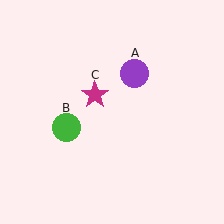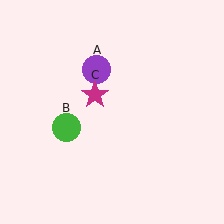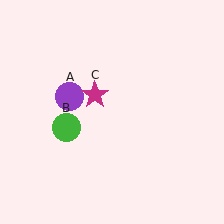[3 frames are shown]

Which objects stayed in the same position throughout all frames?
Green circle (object B) and magenta star (object C) remained stationary.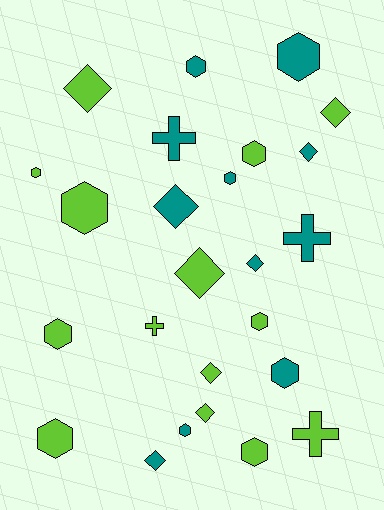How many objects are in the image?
There are 25 objects.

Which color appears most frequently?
Lime, with 14 objects.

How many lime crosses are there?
There are 2 lime crosses.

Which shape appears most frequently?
Hexagon, with 12 objects.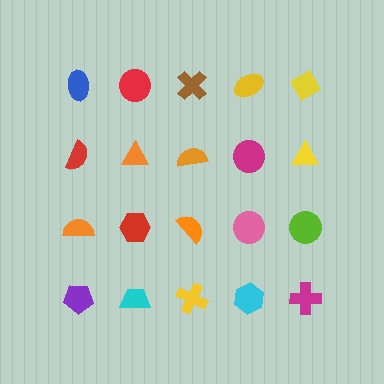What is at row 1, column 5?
A yellow diamond.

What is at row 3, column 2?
A red hexagon.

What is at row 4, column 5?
A magenta cross.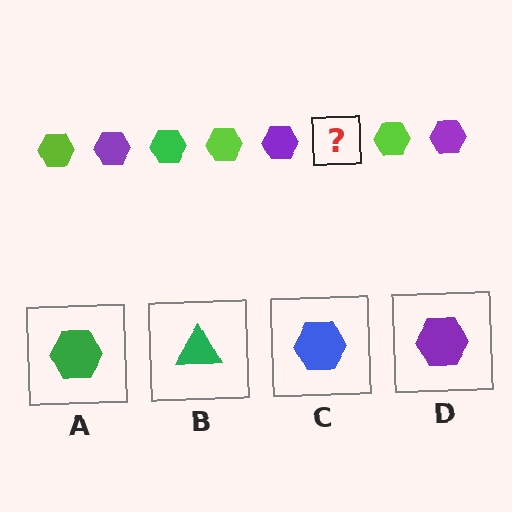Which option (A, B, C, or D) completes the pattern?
A.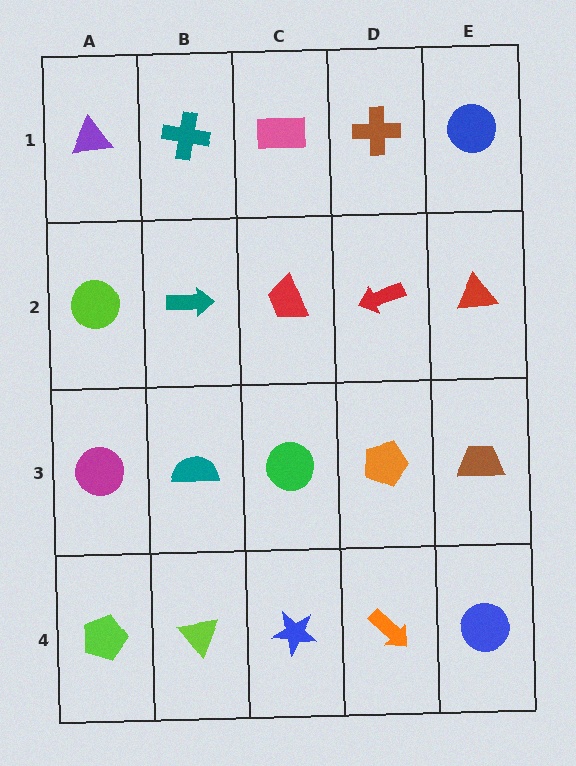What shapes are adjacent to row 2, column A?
A purple triangle (row 1, column A), a magenta circle (row 3, column A), a teal arrow (row 2, column B).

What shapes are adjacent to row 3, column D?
A red arrow (row 2, column D), an orange arrow (row 4, column D), a green circle (row 3, column C), a brown trapezoid (row 3, column E).